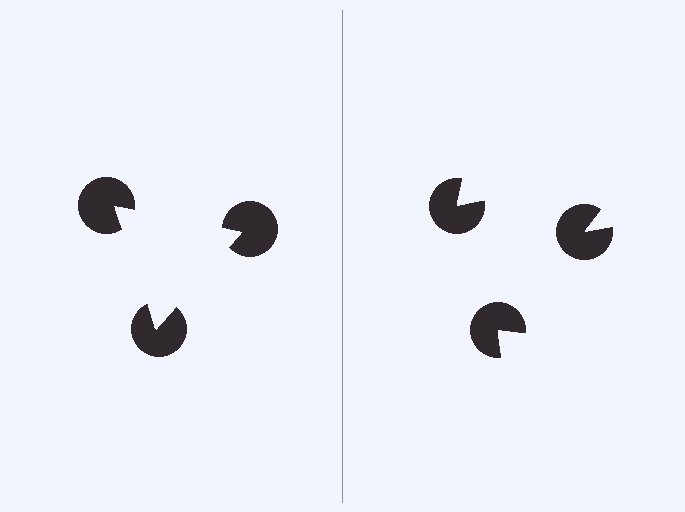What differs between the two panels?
The pac-man discs are positioned identically on both sides; only the wedge orientations differ. On the left they align to a triangle; on the right they are misaligned.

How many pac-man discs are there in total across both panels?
6 — 3 on each side.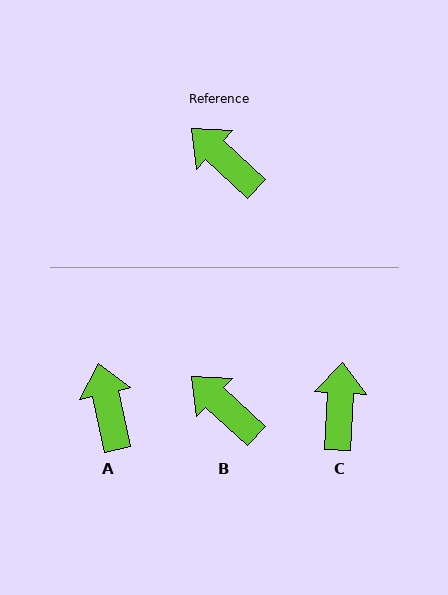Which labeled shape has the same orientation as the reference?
B.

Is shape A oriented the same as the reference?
No, it is off by about 35 degrees.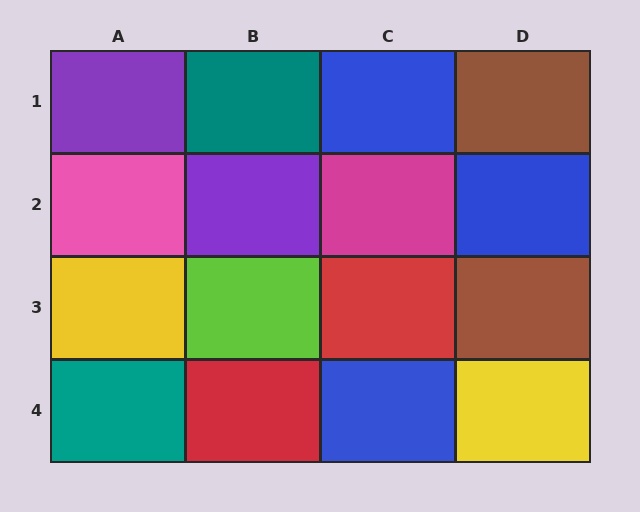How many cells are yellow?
2 cells are yellow.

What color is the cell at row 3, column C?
Red.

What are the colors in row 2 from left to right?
Pink, purple, magenta, blue.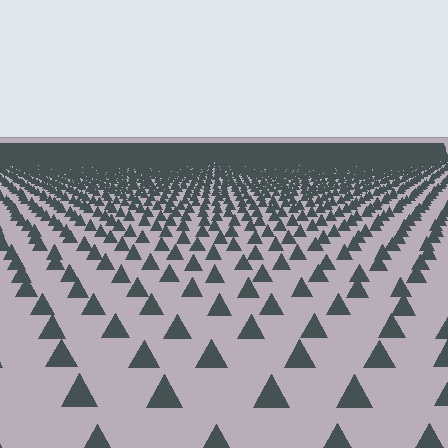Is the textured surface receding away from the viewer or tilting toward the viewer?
The surface is receding away from the viewer. Texture elements get smaller and denser toward the top.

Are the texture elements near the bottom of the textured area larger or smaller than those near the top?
Larger. Near the bottom, elements are closer to the viewer and appear at a bigger on-screen size.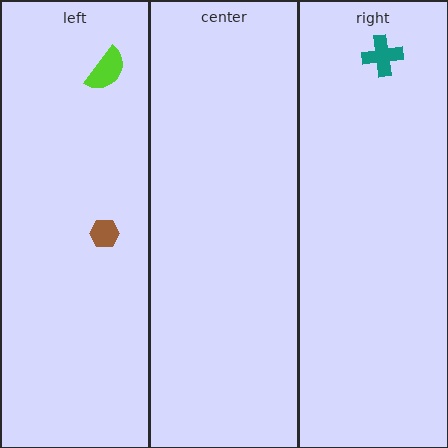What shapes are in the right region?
The teal cross.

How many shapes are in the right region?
1.